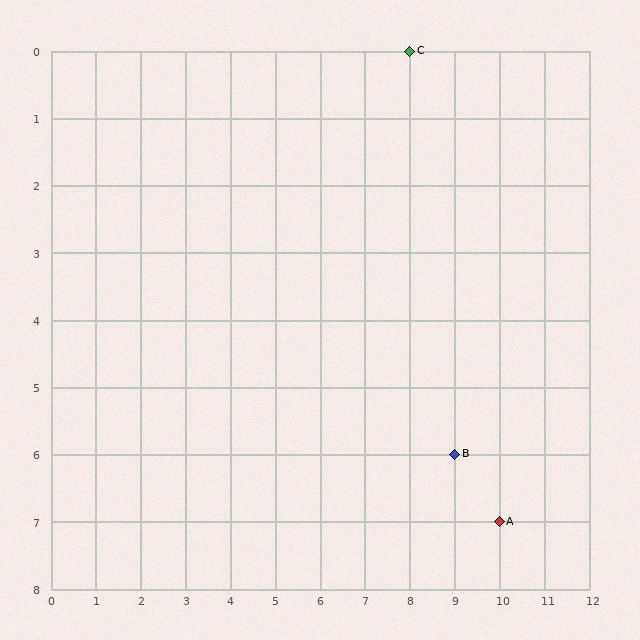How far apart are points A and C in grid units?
Points A and C are 2 columns and 7 rows apart (about 7.3 grid units diagonally).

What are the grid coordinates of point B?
Point B is at grid coordinates (9, 6).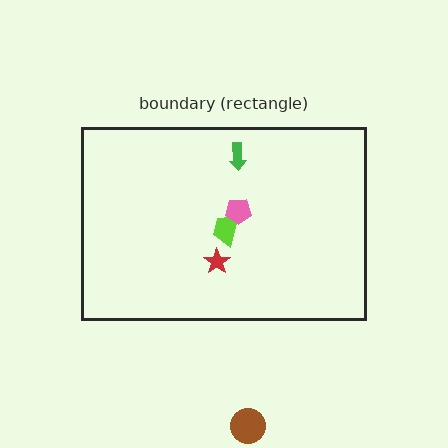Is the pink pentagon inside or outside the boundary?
Inside.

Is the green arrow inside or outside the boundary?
Inside.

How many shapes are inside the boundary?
4 inside, 1 outside.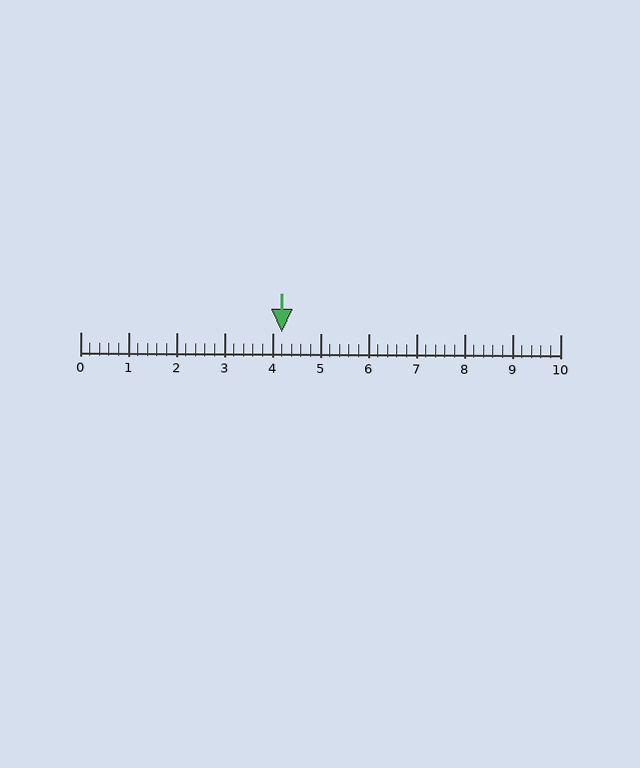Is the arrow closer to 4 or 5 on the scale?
The arrow is closer to 4.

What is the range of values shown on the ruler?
The ruler shows values from 0 to 10.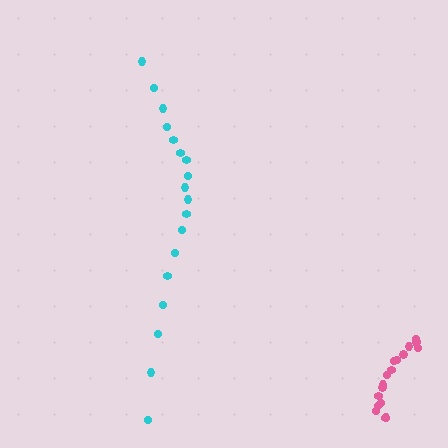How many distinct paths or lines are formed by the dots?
There are 2 distinct paths.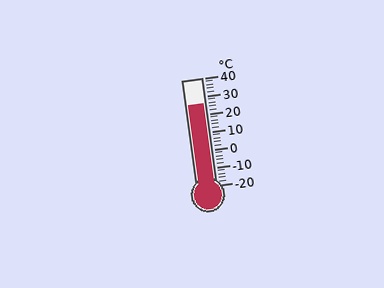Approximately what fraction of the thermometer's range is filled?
The thermometer is filled to approximately 75% of its range.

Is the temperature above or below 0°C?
The temperature is above 0°C.